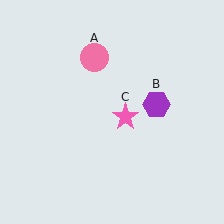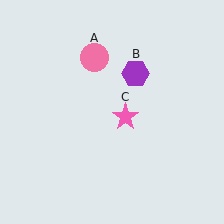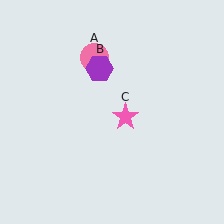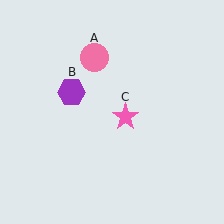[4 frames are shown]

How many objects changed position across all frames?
1 object changed position: purple hexagon (object B).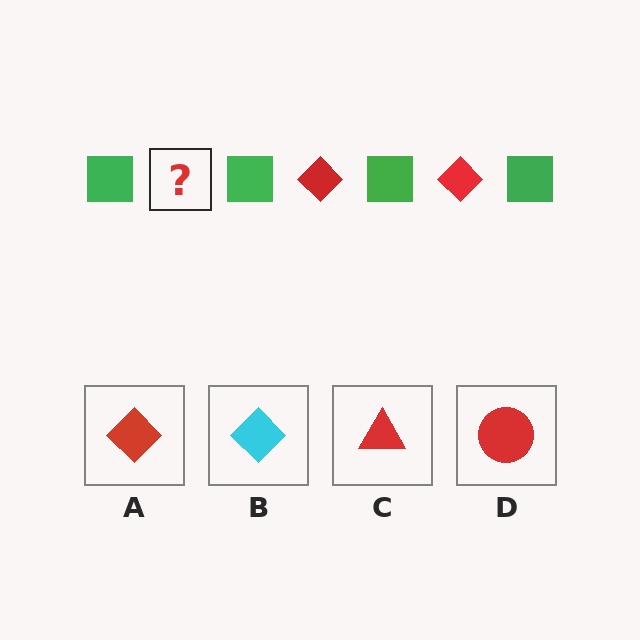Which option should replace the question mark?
Option A.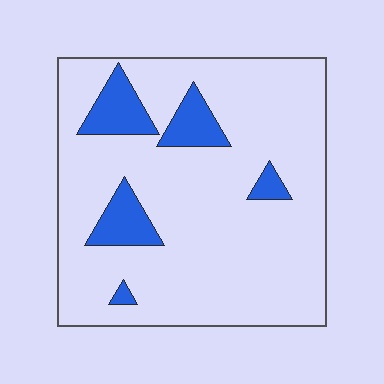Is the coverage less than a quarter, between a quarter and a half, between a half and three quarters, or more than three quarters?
Less than a quarter.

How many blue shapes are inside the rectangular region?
5.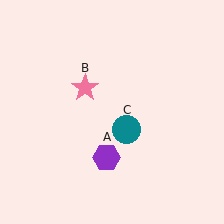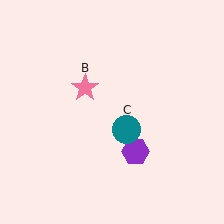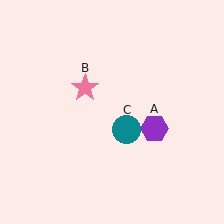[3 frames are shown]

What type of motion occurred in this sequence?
The purple hexagon (object A) rotated counterclockwise around the center of the scene.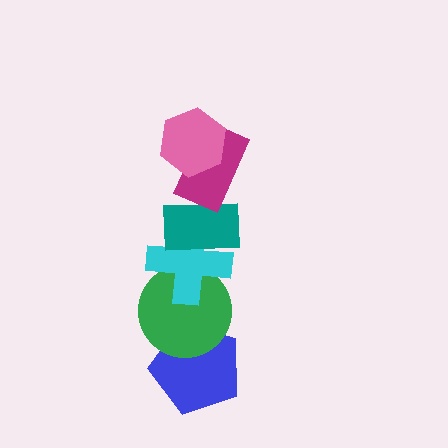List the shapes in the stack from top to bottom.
From top to bottom: the pink hexagon, the magenta rectangle, the teal rectangle, the cyan cross, the green circle, the blue pentagon.